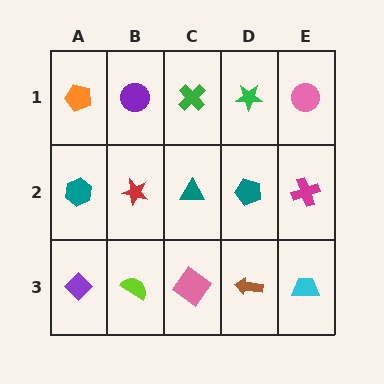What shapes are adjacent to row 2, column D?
A green star (row 1, column D), a brown arrow (row 3, column D), a teal triangle (row 2, column C), a magenta cross (row 2, column E).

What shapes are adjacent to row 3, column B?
A red star (row 2, column B), a purple diamond (row 3, column A), a pink diamond (row 3, column C).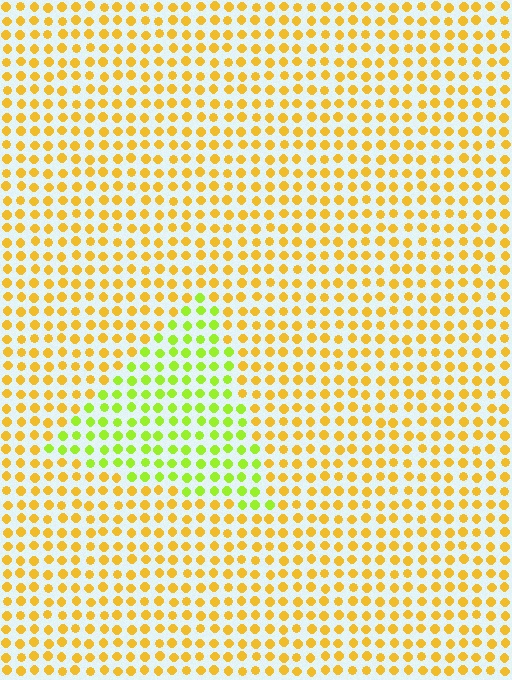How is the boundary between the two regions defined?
The boundary is defined purely by a slight shift in hue (about 43 degrees). Spacing, size, and orientation are identical on both sides.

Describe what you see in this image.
The image is filled with small yellow elements in a uniform arrangement. A triangle-shaped region is visible where the elements are tinted to a slightly different hue, forming a subtle color boundary.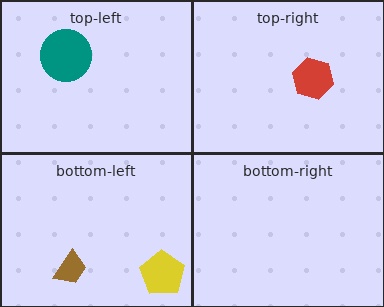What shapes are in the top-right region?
The red hexagon.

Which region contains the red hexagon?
The top-right region.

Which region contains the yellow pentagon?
The bottom-left region.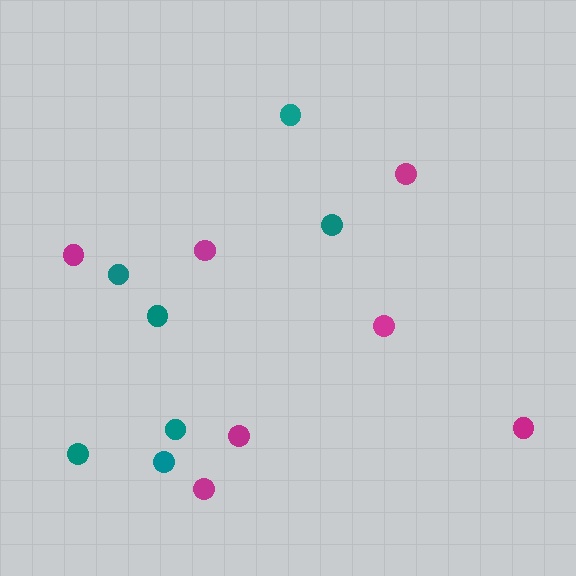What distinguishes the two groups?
There are 2 groups: one group of magenta circles (7) and one group of teal circles (7).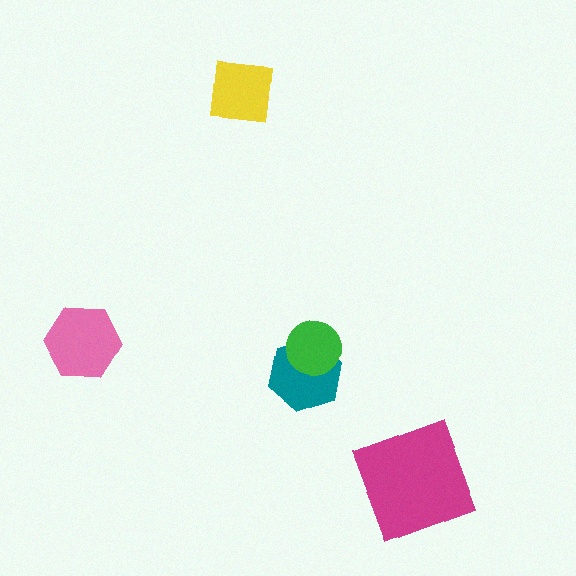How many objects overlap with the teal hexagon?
1 object overlaps with the teal hexagon.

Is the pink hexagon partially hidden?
No, no other shape covers it.